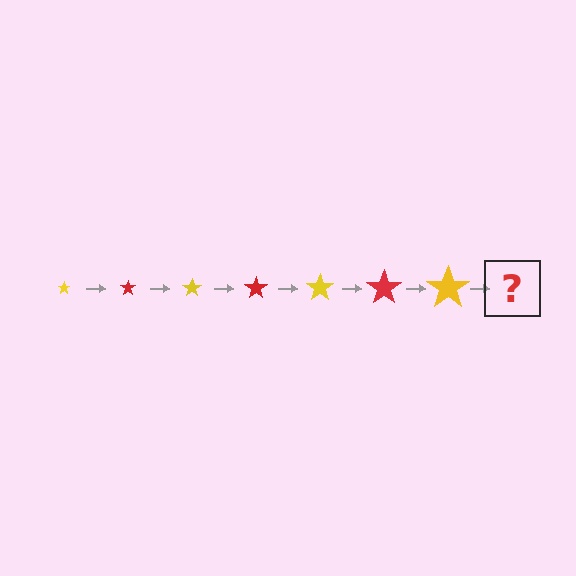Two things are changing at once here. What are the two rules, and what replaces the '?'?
The two rules are that the star grows larger each step and the color cycles through yellow and red. The '?' should be a red star, larger than the previous one.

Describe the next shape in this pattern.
It should be a red star, larger than the previous one.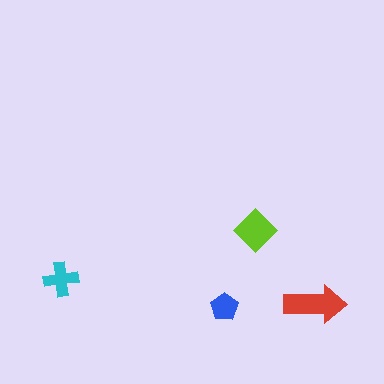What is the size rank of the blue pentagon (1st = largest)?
4th.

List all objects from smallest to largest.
The blue pentagon, the cyan cross, the lime diamond, the red arrow.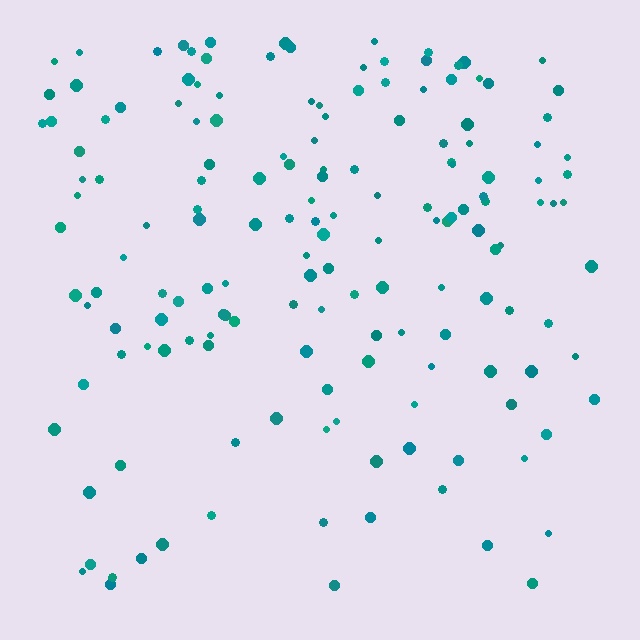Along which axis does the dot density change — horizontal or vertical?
Vertical.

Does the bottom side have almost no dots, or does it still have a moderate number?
Still a moderate number, just noticeably fewer than the top.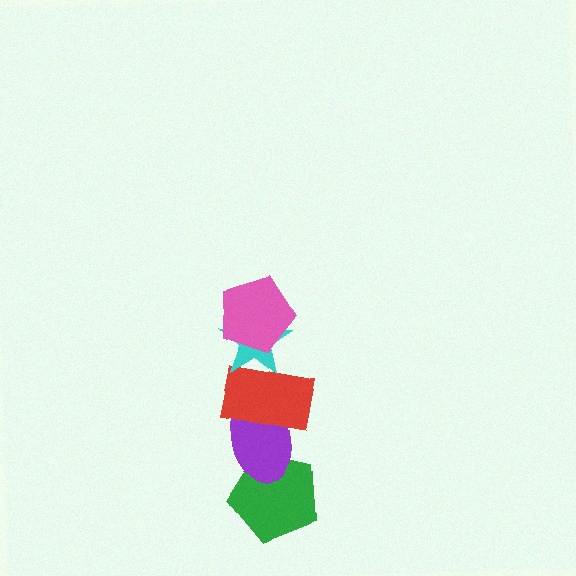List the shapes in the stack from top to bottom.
From top to bottom: the pink pentagon, the cyan star, the red rectangle, the purple ellipse, the green pentagon.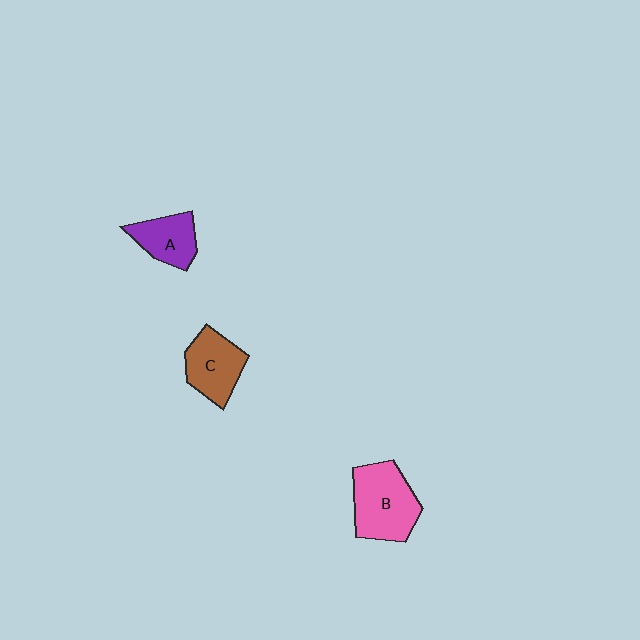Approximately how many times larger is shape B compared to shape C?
Approximately 1.3 times.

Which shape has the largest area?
Shape B (pink).